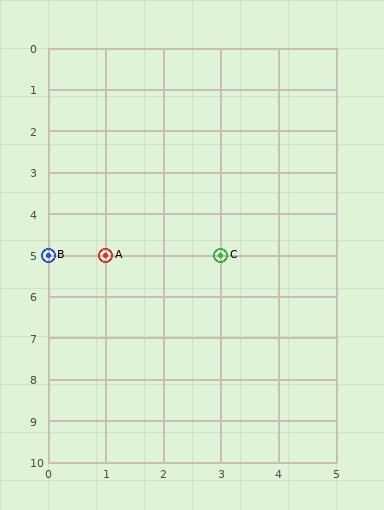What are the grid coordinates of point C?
Point C is at grid coordinates (3, 5).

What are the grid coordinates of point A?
Point A is at grid coordinates (1, 5).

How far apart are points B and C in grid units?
Points B and C are 3 columns apart.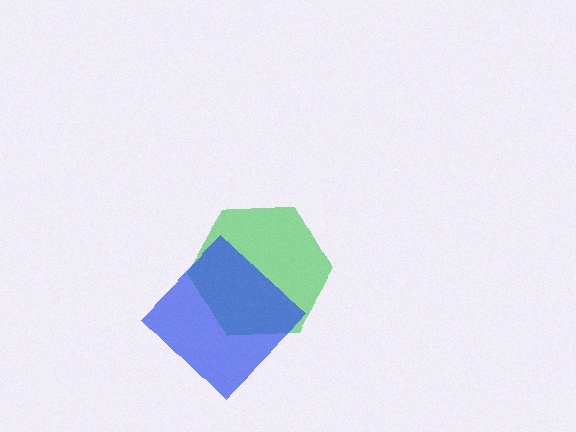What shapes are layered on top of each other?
The layered shapes are: a green hexagon, a blue diamond.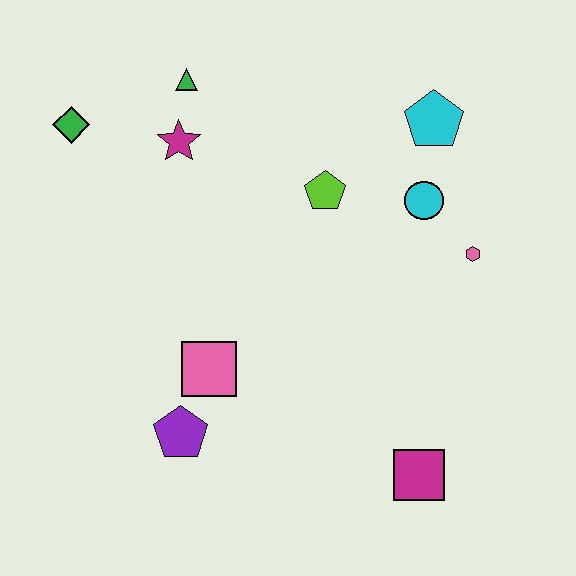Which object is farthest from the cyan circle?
The green diamond is farthest from the cyan circle.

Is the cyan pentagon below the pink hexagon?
No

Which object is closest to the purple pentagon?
The pink square is closest to the purple pentagon.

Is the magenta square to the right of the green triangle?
Yes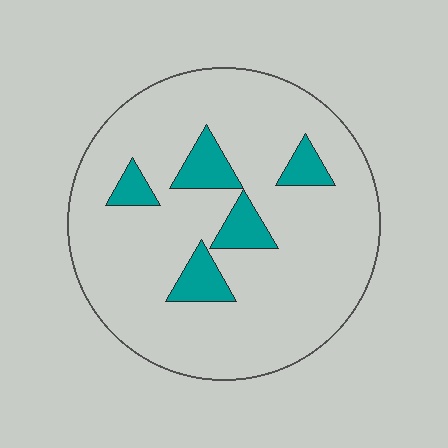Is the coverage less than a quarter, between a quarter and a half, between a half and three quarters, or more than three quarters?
Less than a quarter.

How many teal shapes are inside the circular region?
5.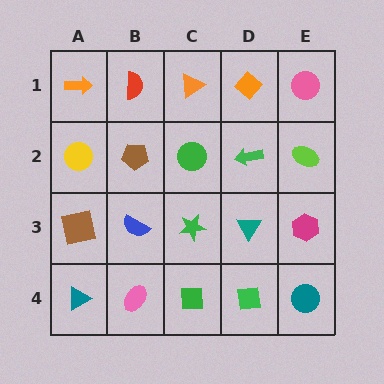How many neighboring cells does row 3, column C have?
4.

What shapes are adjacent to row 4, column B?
A blue semicircle (row 3, column B), a teal triangle (row 4, column A), a green square (row 4, column C).